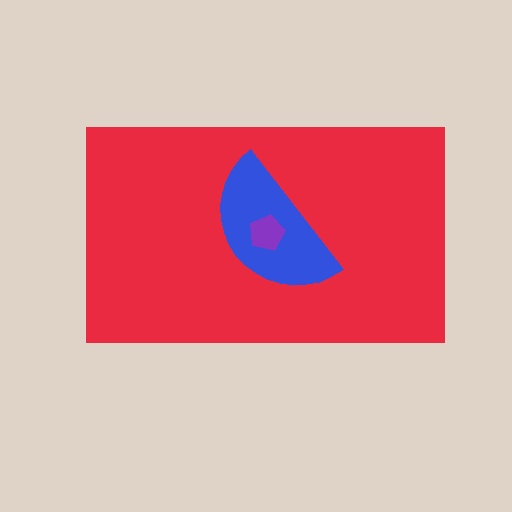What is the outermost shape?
The red rectangle.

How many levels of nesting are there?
3.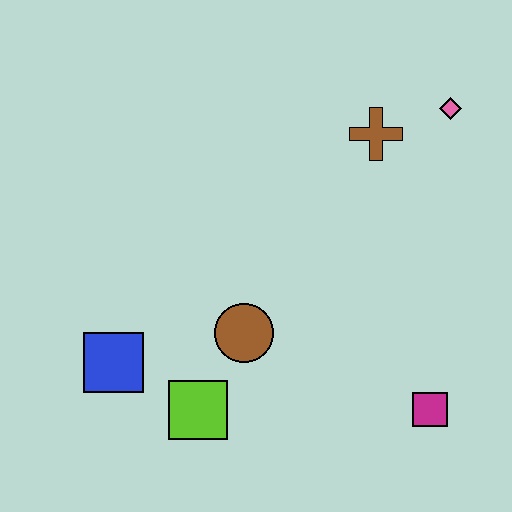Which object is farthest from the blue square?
The pink diamond is farthest from the blue square.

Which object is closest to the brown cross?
The pink diamond is closest to the brown cross.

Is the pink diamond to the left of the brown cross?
No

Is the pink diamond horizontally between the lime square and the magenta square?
No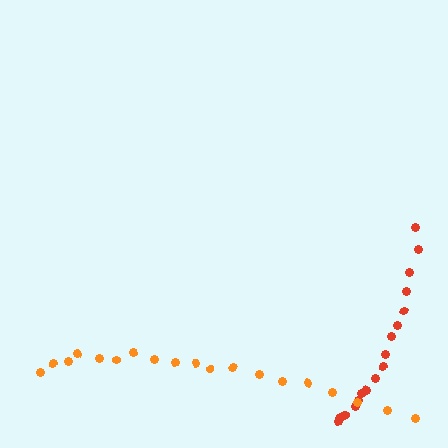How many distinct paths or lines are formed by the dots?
There are 2 distinct paths.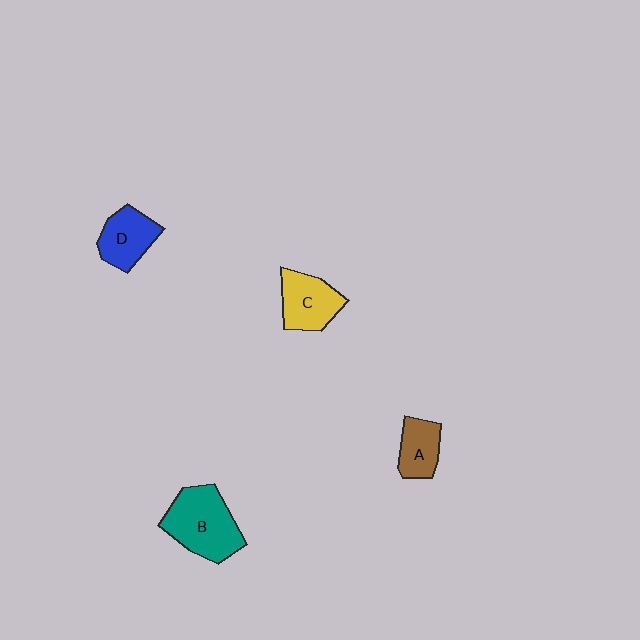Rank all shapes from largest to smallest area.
From largest to smallest: B (teal), C (yellow), D (blue), A (brown).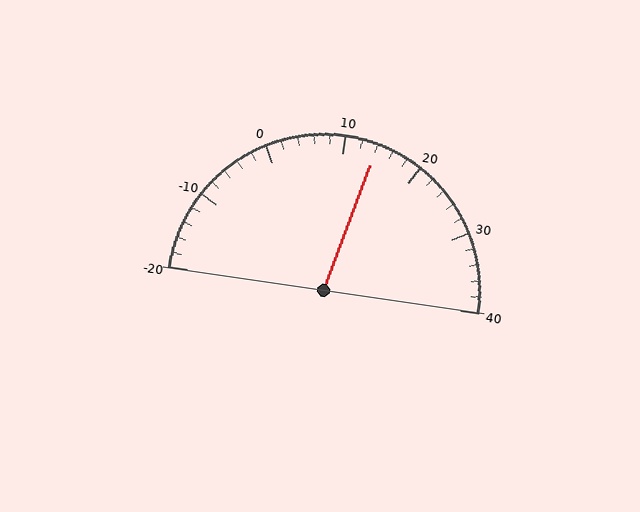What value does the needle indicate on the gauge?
The needle indicates approximately 14.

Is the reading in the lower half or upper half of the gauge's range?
The reading is in the upper half of the range (-20 to 40).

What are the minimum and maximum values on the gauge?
The gauge ranges from -20 to 40.